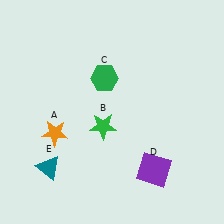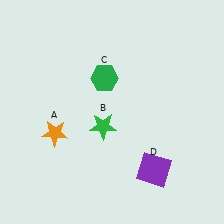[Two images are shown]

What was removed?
The teal triangle (E) was removed in Image 2.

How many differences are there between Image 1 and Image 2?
There is 1 difference between the two images.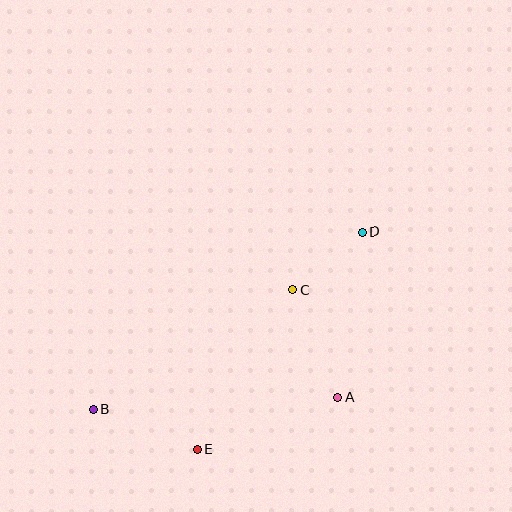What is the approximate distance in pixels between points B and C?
The distance between B and C is approximately 233 pixels.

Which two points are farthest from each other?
Points B and D are farthest from each other.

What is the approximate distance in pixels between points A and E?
The distance between A and E is approximately 150 pixels.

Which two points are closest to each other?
Points C and D are closest to each other.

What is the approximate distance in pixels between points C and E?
The distance between C and E is approximately 186 pixels.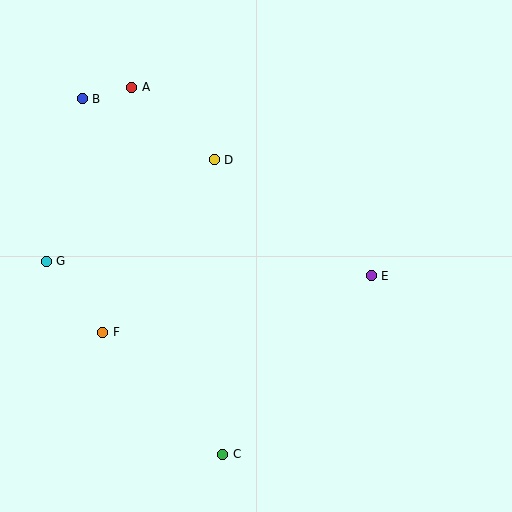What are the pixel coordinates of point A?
Point A is at (132, 87).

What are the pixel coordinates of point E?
Point E is at (371, 276).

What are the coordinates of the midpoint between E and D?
The midpoint between E and D is at (293, 218).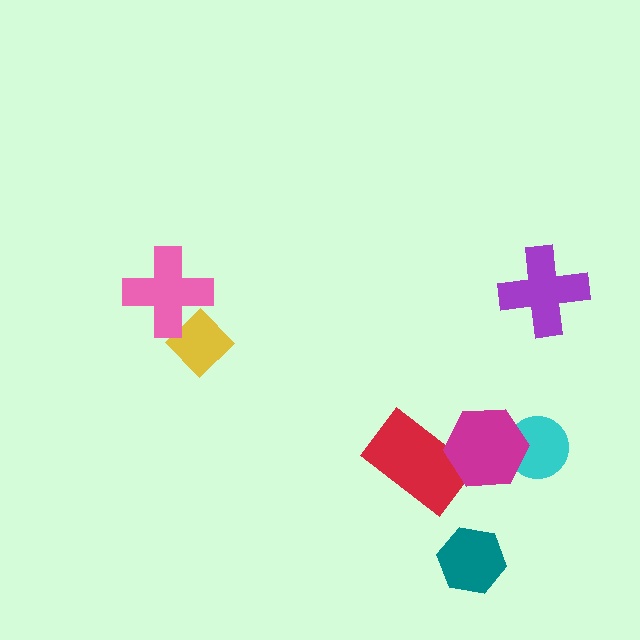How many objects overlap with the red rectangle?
1 object overlaps with the red rectangle.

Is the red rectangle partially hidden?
Yes, it is partially covered by another shape.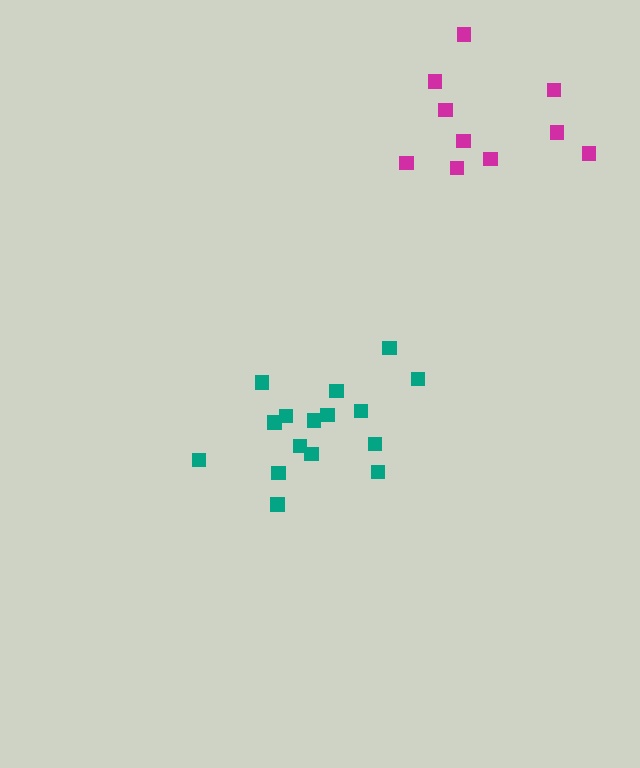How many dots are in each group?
Group 1: 10 dots, Group 2: 16 dots (26 total).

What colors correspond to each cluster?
The clusters are colored: magenta, teal.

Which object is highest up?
The magenta cluster is topmost.